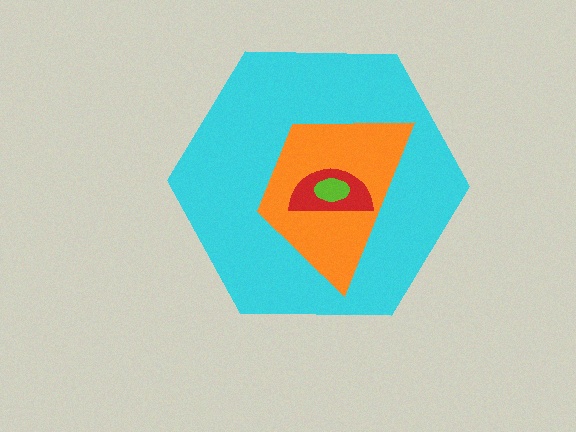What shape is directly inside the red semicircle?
The lime ellipse.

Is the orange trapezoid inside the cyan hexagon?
Yes.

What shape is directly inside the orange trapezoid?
The red semicircle.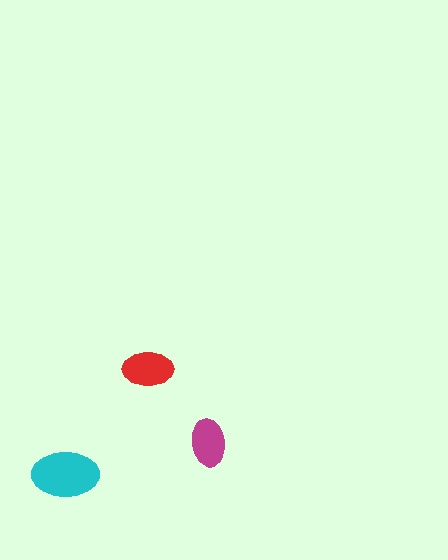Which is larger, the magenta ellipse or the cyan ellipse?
The cyan one.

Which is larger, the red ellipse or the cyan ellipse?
The cyan one.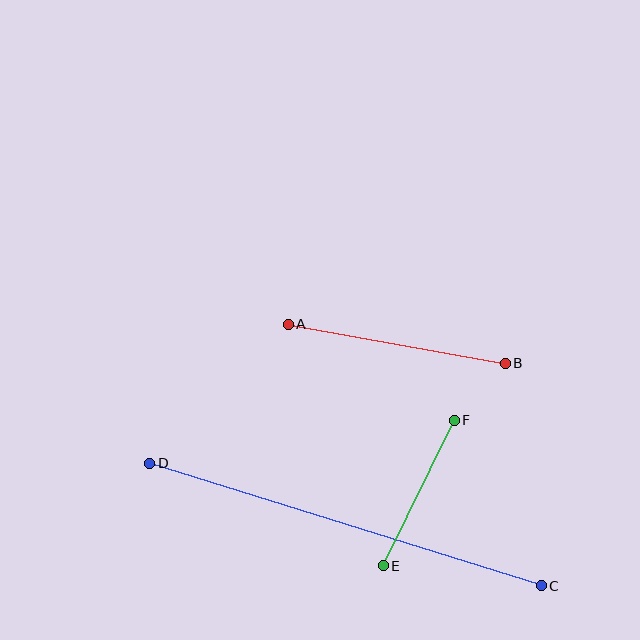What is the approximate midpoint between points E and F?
The midpoint is at approximately (419, 493) pixels.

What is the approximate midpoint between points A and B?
The midpoint is at approximately (397, 344) pixels.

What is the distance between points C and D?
The distance is approximately 410 pixels.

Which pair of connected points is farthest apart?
Points C and D are farthest apart.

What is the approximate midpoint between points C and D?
The midpoint is at approximately (346, 524) pixels.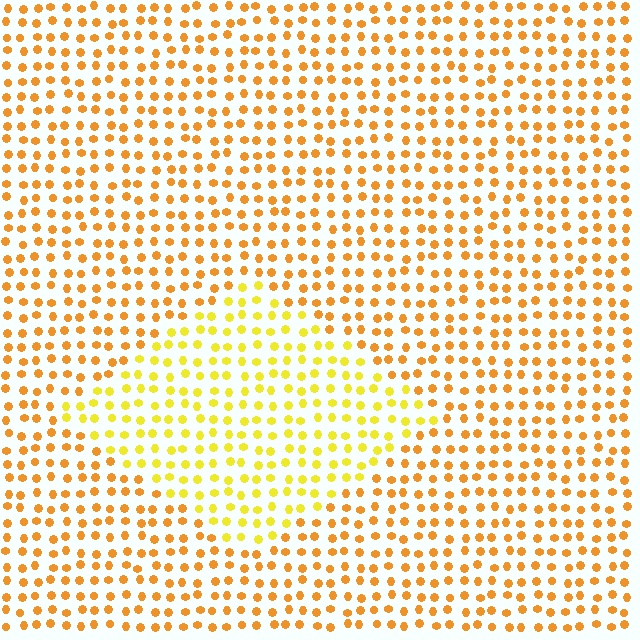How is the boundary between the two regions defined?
The boundary is defined purely by a slight shift in hue (about 27 degrees). Spacing, size, and orientation are identical on both sides.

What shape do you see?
I see a diamond.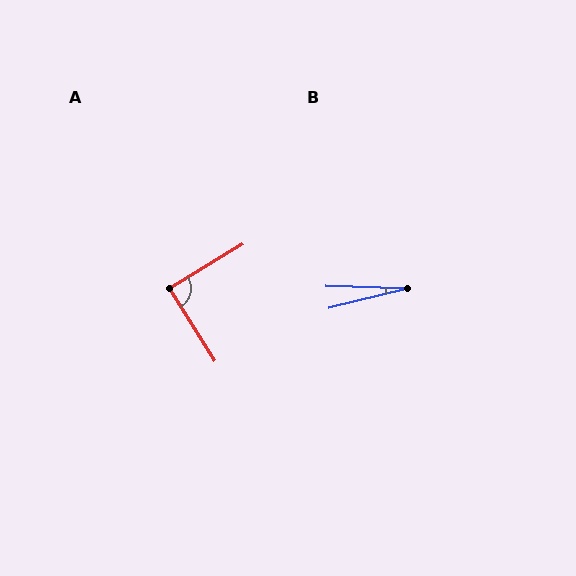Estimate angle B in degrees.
Approximately 16 degrees.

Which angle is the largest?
A, at approximately 89 degrees.